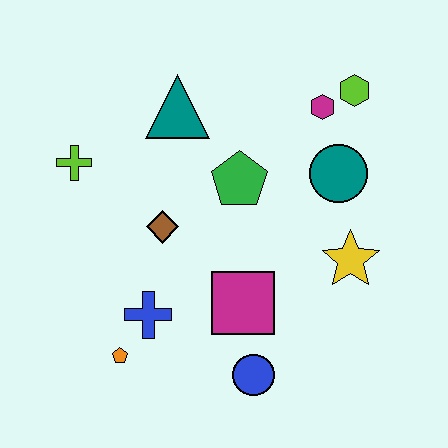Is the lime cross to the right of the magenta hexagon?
No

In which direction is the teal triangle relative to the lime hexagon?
The teal triangle is to the left of the lime hexagon.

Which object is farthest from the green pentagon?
The orange pentagon is farthest from the green pentagon.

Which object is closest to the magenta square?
The blue circle is closest to the magenta square.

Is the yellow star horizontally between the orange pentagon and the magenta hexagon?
No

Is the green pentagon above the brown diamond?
Yes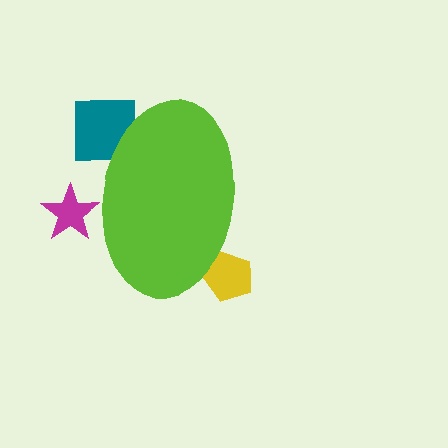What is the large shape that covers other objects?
A lime ellipse.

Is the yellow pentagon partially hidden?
Yes, the yellow pentagon is partially hidden behind the lime ellipse.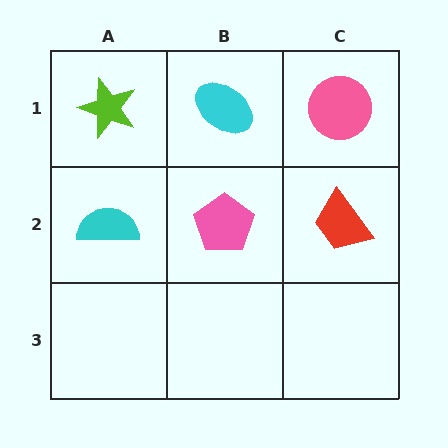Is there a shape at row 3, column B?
No, that cell is empty.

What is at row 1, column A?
A lime star.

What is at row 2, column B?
A pink pentagon.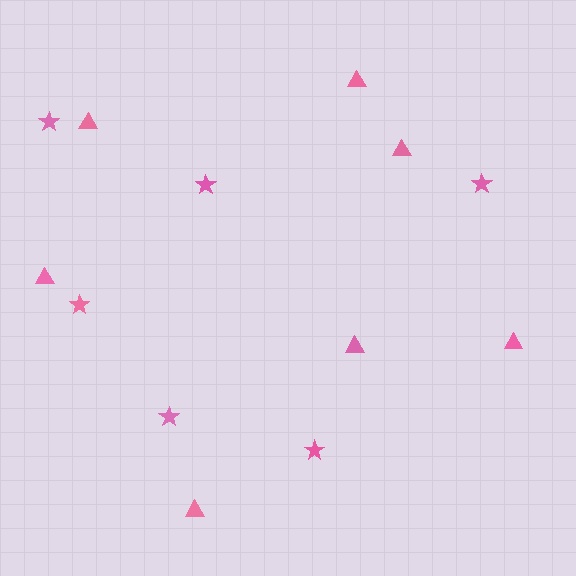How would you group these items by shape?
There are 2 groups: one group of stars (6) and one group of triangles (7).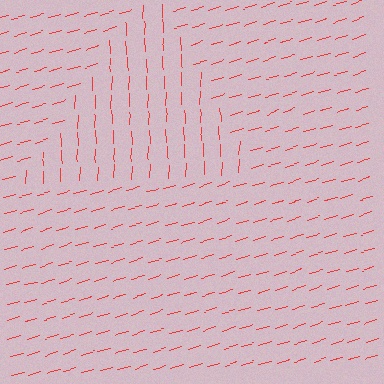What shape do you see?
I see a triangle.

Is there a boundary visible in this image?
Yes, there is a texture boundary formed by a change in line orientation.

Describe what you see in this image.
The image is filled with small red line segments. A triangle region in the image has lines oriented differently from the surrounding lines, creating a visible texture boundary.